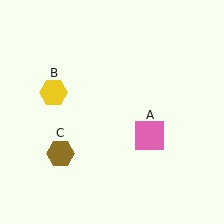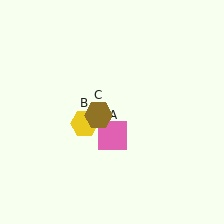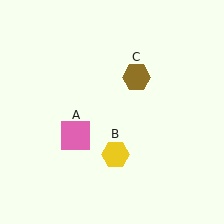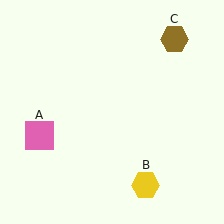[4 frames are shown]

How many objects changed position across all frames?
3 objects changed position: pink square (object A), yellow hexagon (object B), brown hexagon (object C).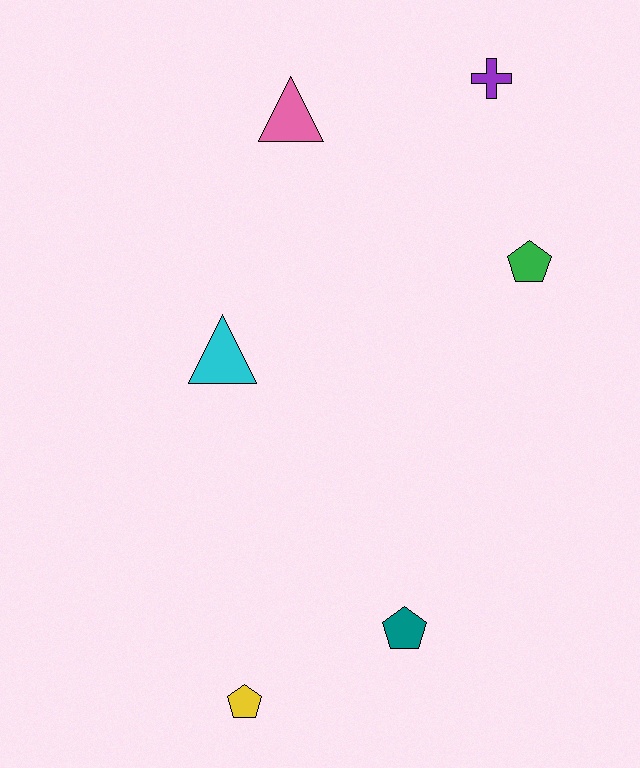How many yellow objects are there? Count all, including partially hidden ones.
There is 1 yellow object.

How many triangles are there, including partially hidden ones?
There are 2 triangles.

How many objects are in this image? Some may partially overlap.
There are 6 objects.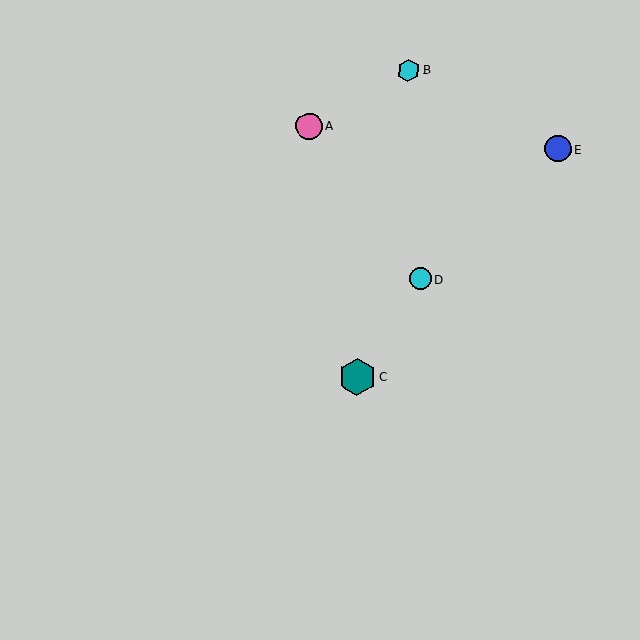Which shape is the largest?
The teal hexagon (labeled C) is the largest.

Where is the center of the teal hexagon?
The center of the teal hexagon is at (358, 377).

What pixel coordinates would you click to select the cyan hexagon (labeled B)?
Click at (409, 70) to select the cyan hexagon B.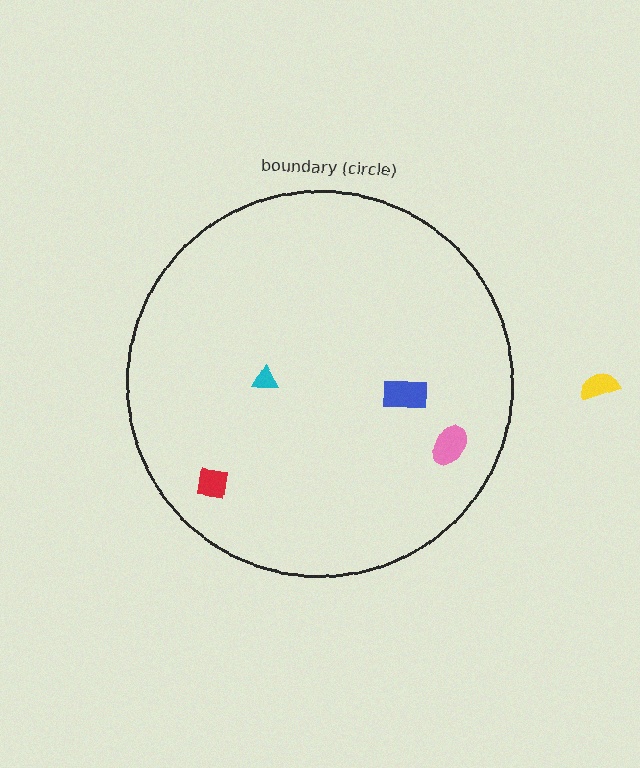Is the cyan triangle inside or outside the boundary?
Inside.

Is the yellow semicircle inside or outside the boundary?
Outside.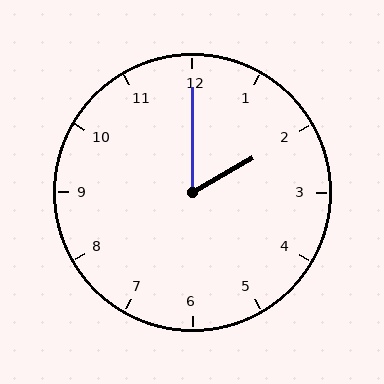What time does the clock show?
2:00.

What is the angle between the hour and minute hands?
Approximately 60 degrees.